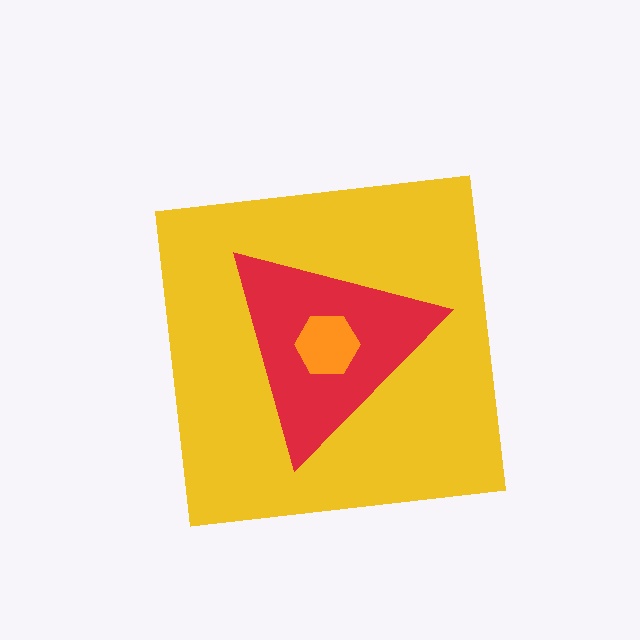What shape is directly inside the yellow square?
The red triangle.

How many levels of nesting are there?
3.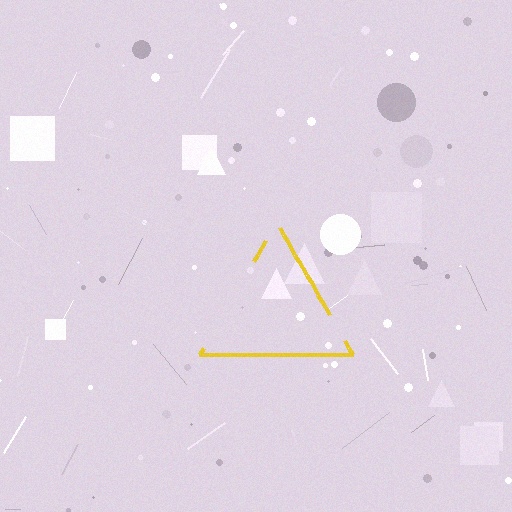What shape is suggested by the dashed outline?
The dashed outline suggests a triangle.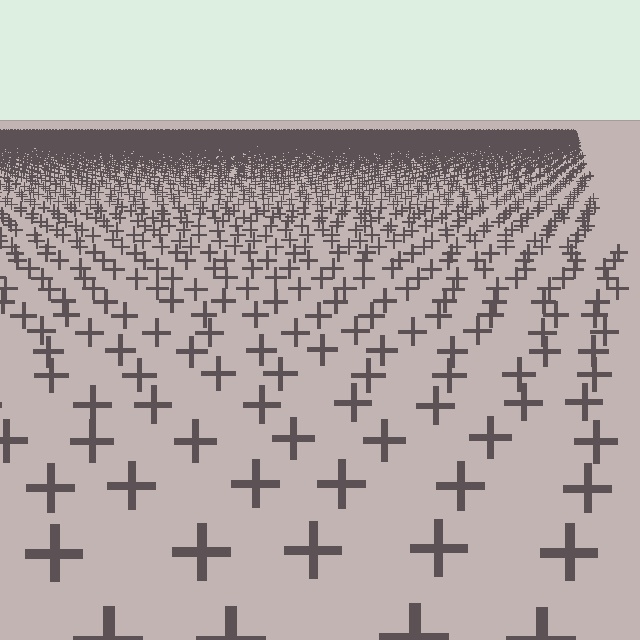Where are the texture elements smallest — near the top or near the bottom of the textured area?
Near the top.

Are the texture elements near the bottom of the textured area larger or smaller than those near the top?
Larger. Near the bottom, elements are closer to the viewer and appear at a bigger on-screen size.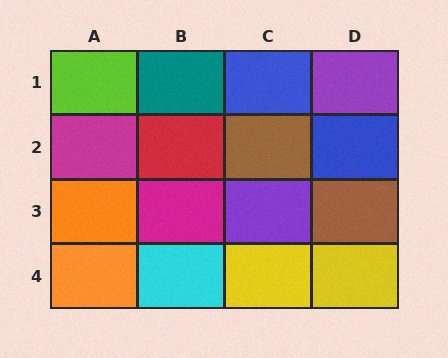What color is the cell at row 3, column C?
Purple.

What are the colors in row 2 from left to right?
Magenta, red, brown, blue.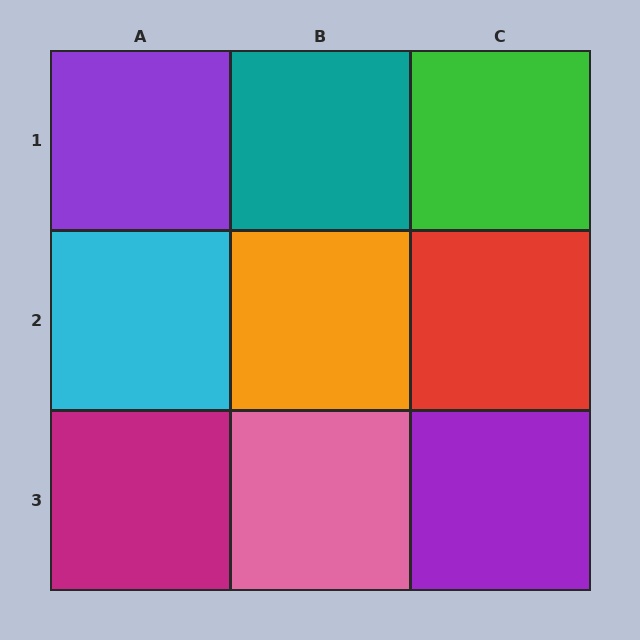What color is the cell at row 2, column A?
Cyan.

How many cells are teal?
1 cell is teal.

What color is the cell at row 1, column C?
Green.